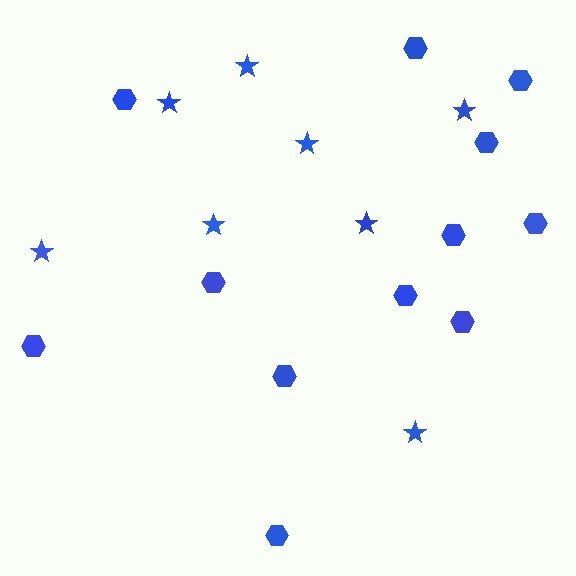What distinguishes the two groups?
There are 2 groups: one group of stars (8) and one group of hexagons (12).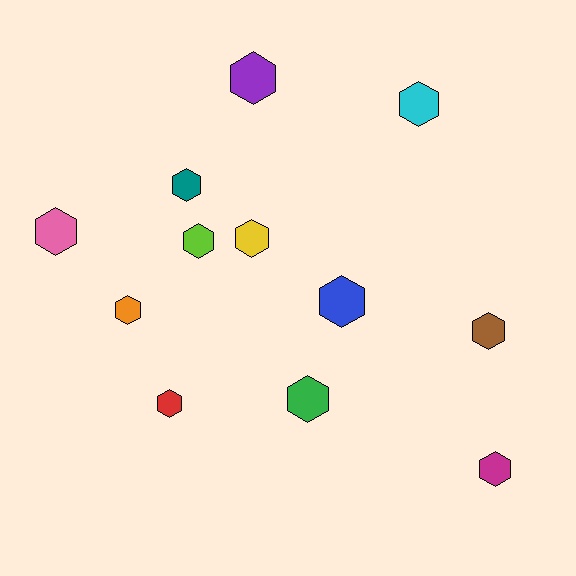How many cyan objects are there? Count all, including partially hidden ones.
There is 1 cyan object.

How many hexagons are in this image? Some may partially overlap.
There are 12 hexagons.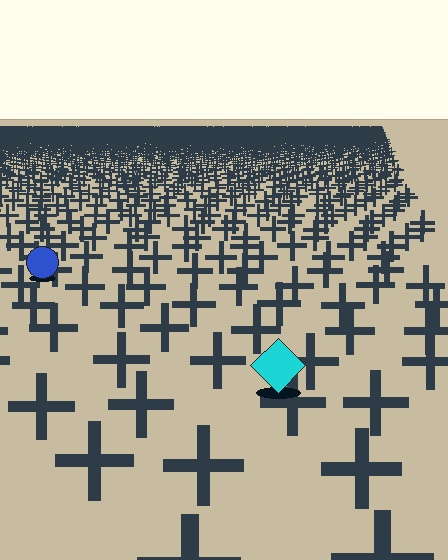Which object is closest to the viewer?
The cyan diamond is closest. The texture marks near it are larger and more spread out.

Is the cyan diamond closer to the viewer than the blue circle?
Yes. The cyan diamond is closer — you can tell from the texture gradient: the ground texture is coarser near it.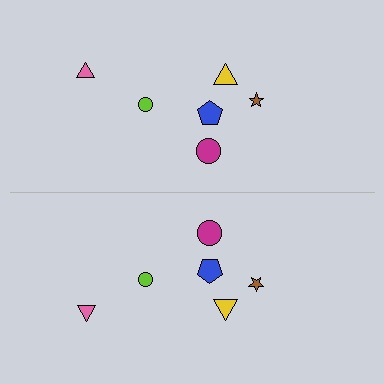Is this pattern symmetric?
Yes, this pattern has bilateral (reflection) symmetry.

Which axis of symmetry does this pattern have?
The pattern has a horizontal axis of symmetry running through the center of the image.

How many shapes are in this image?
There are 12 shapes in this image.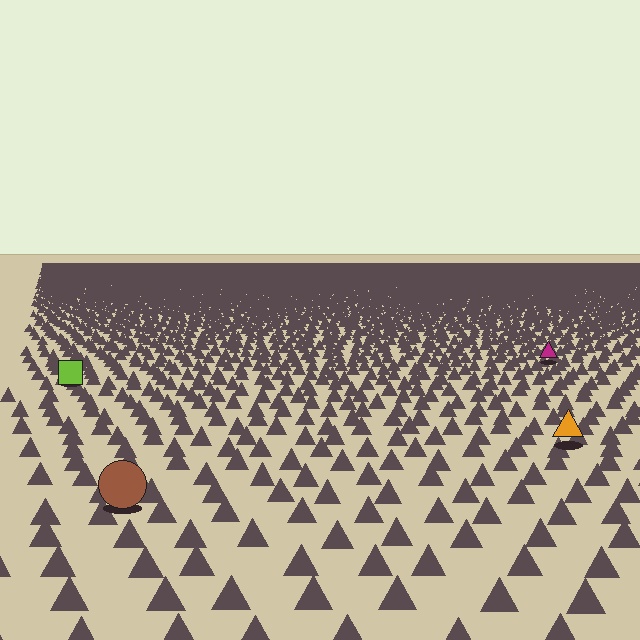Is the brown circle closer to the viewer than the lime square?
Yes. The brown circle is closer — you can tell from the texture gradient: the ground texture is coarser near it.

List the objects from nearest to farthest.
From nearest to farthest: the brown circle, the orange triangle, the lime square, the magenta triangle.